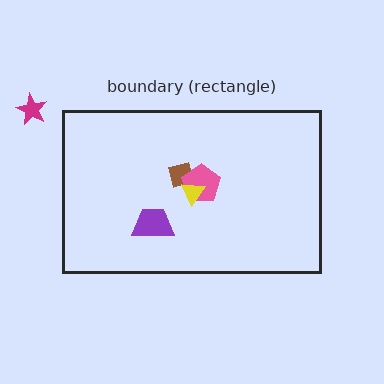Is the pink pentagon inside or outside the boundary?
Inside.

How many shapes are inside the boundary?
4 inside, 1 outside.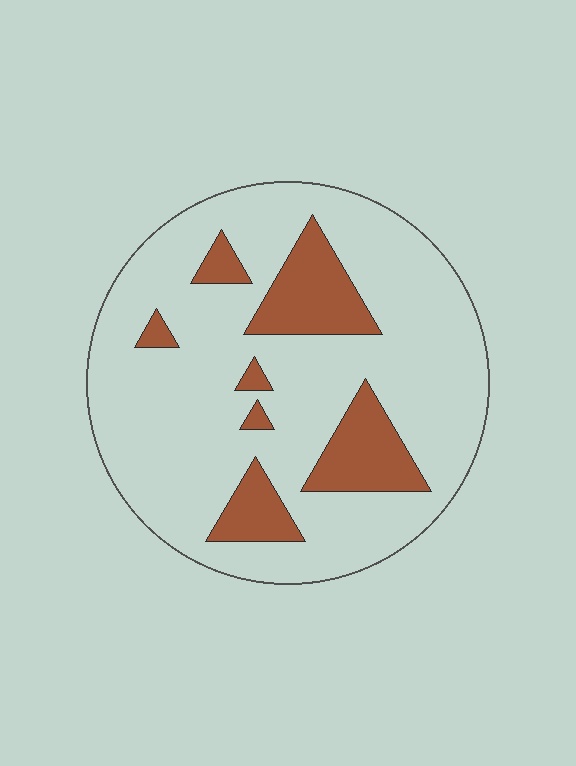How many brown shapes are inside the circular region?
7.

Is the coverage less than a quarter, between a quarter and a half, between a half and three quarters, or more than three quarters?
Less than a quarter.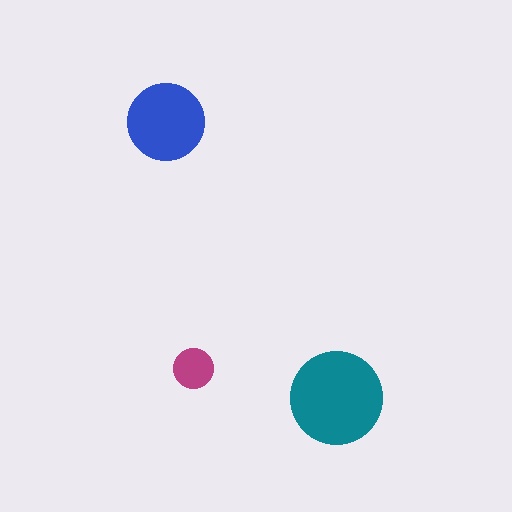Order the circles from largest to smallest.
the teal one, the blue one, the magenta one.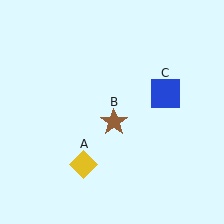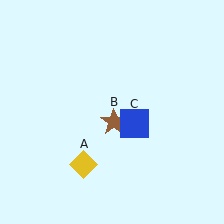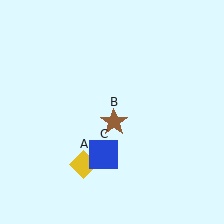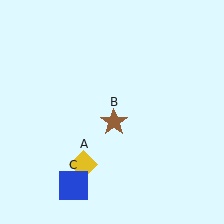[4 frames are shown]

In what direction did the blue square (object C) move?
The blue square (object C) moved down and to the left.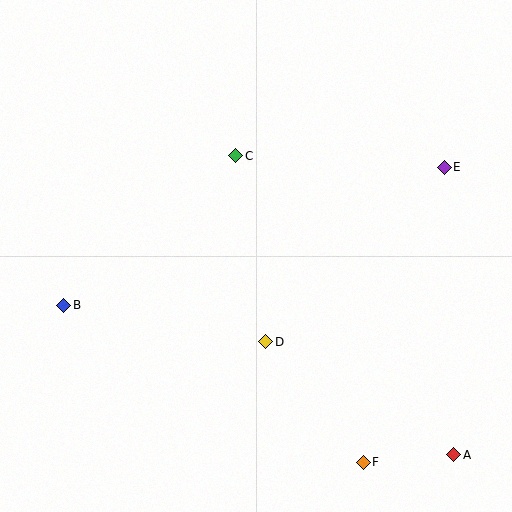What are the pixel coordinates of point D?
Point D is at (266, 342).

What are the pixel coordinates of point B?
Point B is at (64, 305).